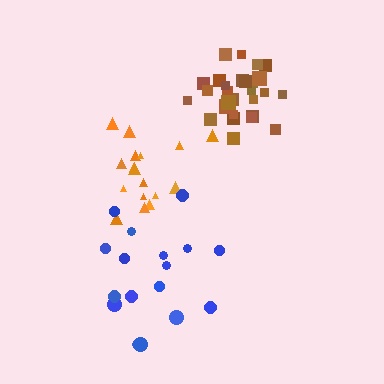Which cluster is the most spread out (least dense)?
Blue.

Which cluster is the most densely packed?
Brown.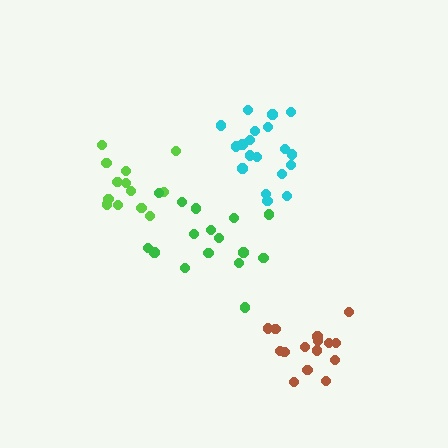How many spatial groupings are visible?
There are 4 spatial groupings.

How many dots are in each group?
Group 1: 13 dots, Group 2: 16 dots, Group 3: 19 dots, Group 4: 15 dots (63 total).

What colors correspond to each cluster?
The clusters are colored: lime, green, cyan, brown.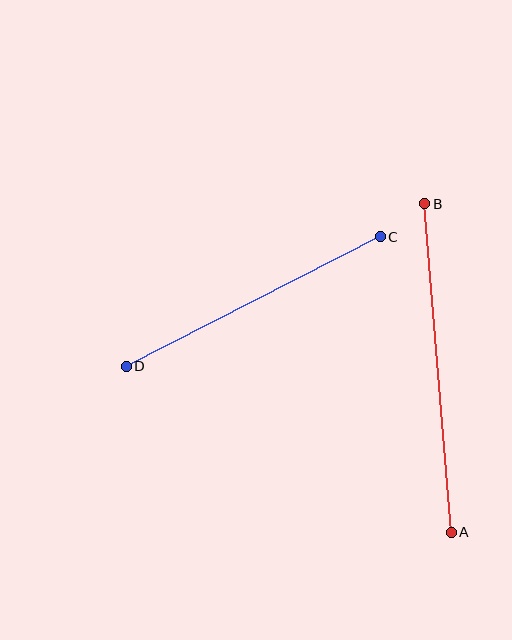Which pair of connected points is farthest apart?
Points A and B are farthest apart.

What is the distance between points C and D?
The distance is approximately 285 pixels.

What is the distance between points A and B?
The distance is approximately 330 pixels.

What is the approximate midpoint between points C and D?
The midpoint is at approximately (253, 301) pixels.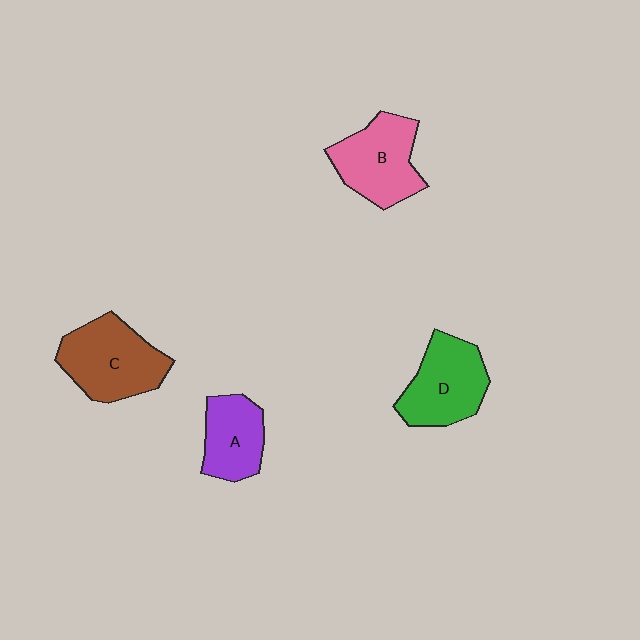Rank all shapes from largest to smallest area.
From largest to smallest: C (brown), B (pink), D (green), A (purple).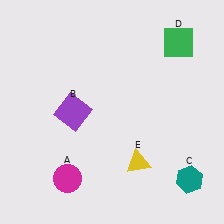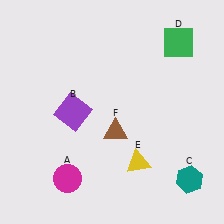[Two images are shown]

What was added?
A brown triangle (F) was added in Image 2.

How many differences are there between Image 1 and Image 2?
There is 1 difference between the two images.